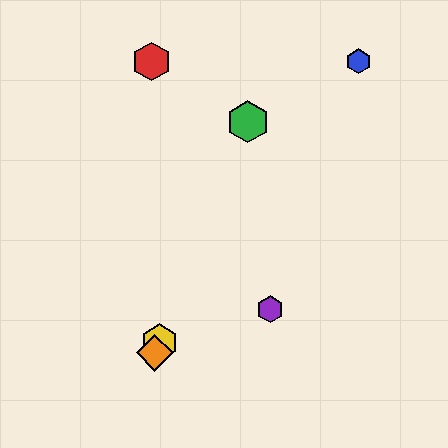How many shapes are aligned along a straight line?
3 shapes (the green hexagon, the yellow hexagon, the orange diamond) are aligned along a straight line.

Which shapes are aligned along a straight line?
The green hexagon, the yellow hexagon, the orange diamond are aligned along a straight line.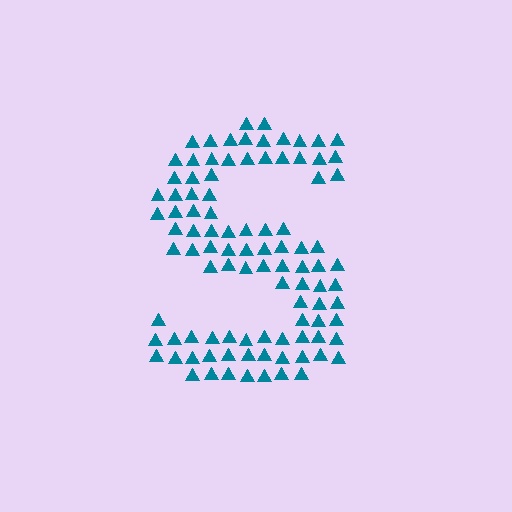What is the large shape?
The large shape is the letter S.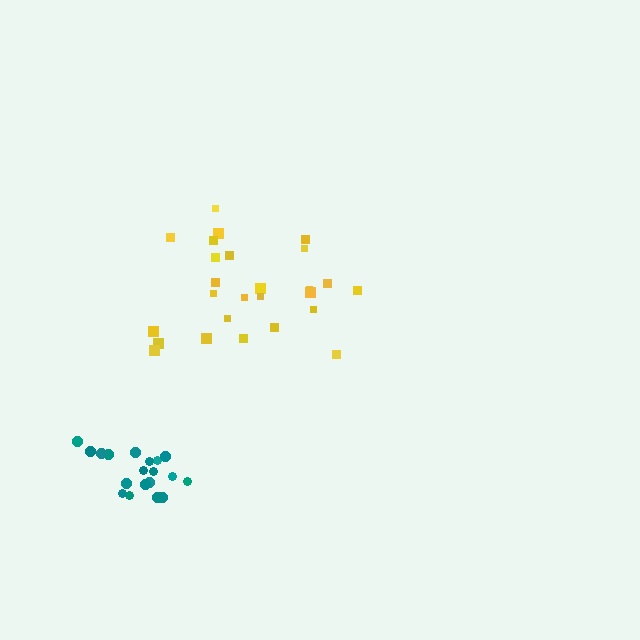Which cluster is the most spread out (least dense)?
Yellow.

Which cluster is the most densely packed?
Teal.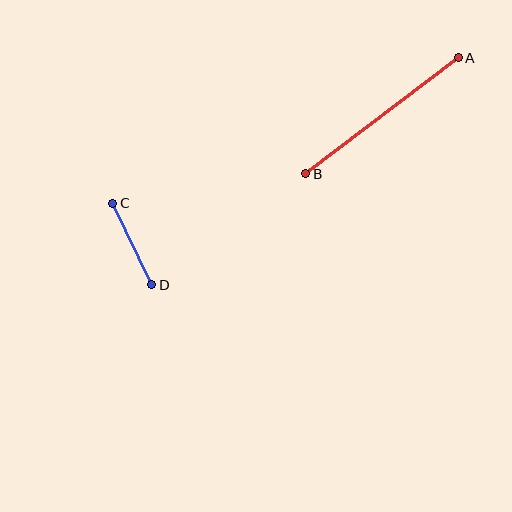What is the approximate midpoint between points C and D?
The midpoint is at approximately (132, 244) pixels.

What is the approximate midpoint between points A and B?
The midpoint is at approximately (382, 116) pixels.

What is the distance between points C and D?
The distance is approximately 90 pixels.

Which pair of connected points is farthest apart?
Points A and B are farthest apart.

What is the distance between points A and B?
The distance is approximately 192 pixels.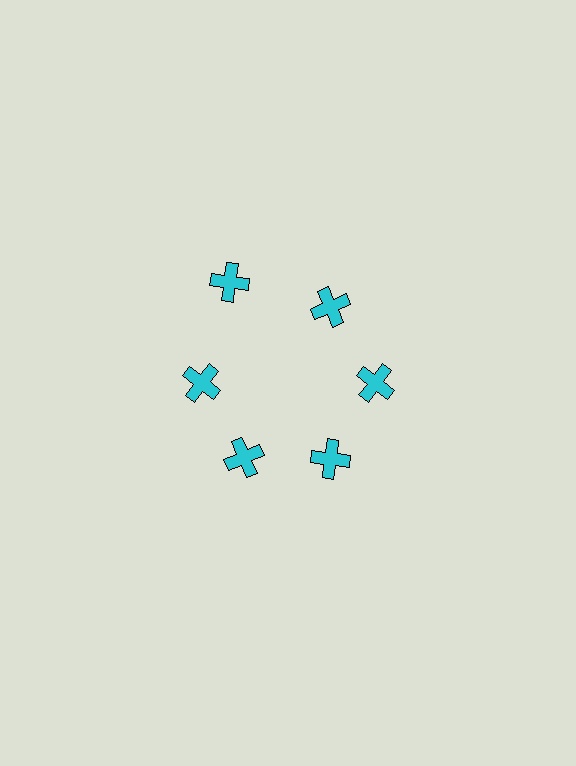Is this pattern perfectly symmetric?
No. The 6 cyan crosses are arranged in a ring, but one element near the 11 o'clock position is pushed outward from the center, breaking the 6-fold rotational symmetry.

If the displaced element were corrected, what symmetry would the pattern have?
It would have 6-fold rotational symmetry — the pattern would map onto itself every 60 degrees.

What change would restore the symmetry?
The symmetry would be restored by moving it inward, back onto the ring so that all 6 crosses sit at equal angles and equal distance from the center.